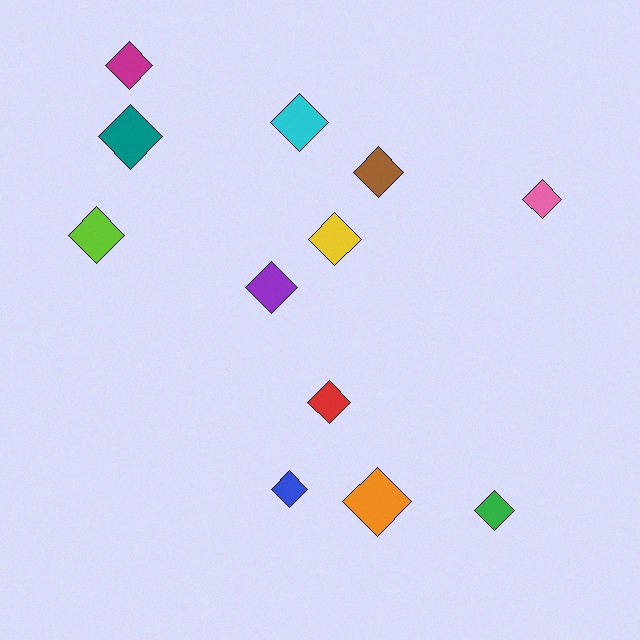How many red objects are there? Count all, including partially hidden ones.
There is 1 red object.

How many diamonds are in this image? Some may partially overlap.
There are 12 diamonds.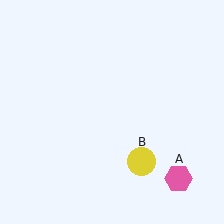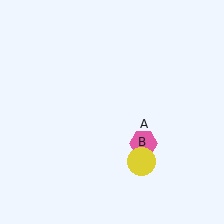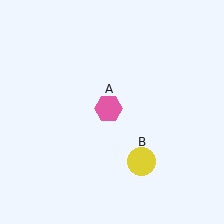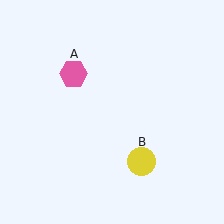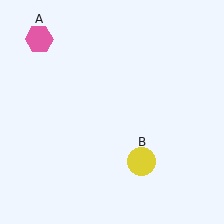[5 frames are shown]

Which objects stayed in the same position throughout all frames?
Yellow circle (object B) remained stationary.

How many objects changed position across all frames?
1 object changed position: pink hexagon (object A).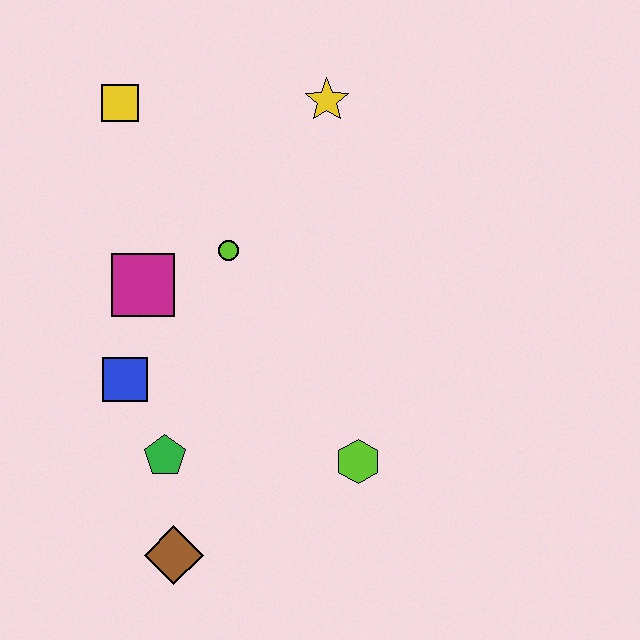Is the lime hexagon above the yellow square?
No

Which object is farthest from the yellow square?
The brown diamond is farthest from the yellow square.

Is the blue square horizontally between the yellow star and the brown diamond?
No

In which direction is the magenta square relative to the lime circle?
The magenta square is to the left of the lime circle.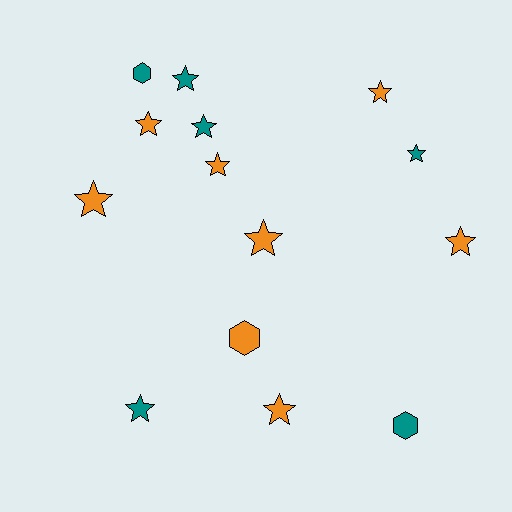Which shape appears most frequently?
Star, with 11 objects.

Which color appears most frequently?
Orange, with 8 objects.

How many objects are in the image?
There are 14 objects.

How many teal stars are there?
There are 4 teal stars.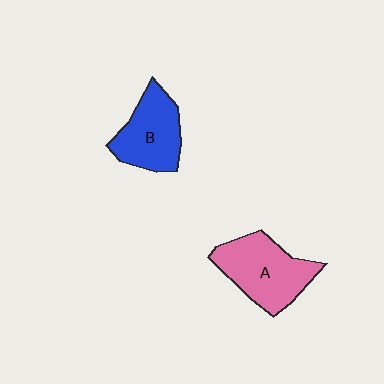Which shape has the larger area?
Shape A (pink).